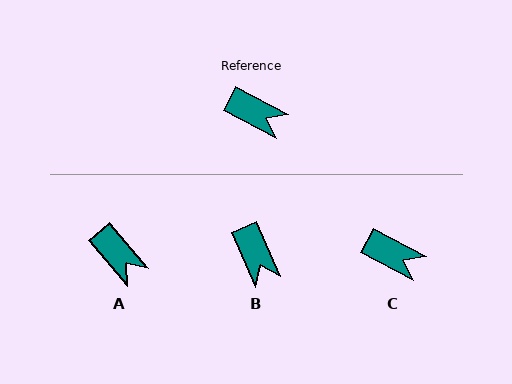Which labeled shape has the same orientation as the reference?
C.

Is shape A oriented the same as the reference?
No, it is off by about 21 degrees.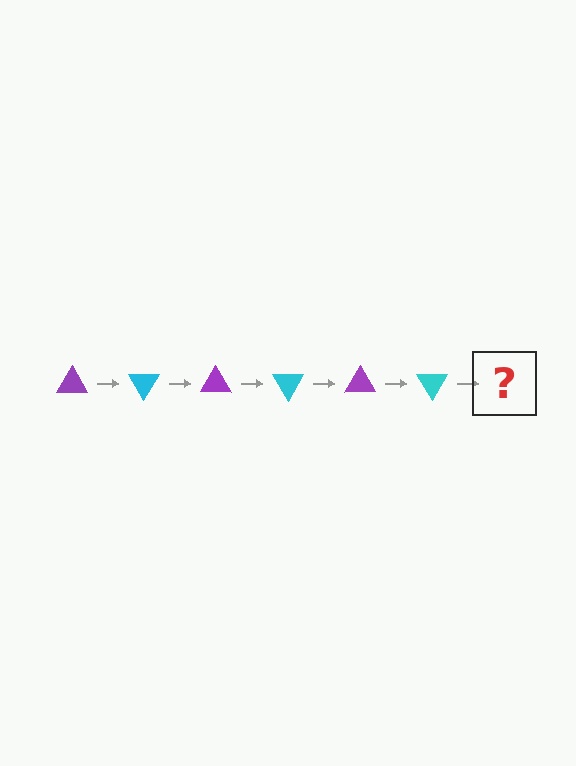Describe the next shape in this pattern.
It should be a purple triangle, rotated 360 degrees from the start.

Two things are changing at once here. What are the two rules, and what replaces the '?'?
The two rules are that it rotates 60 degrees each step and the color cycles through purple and cyan. The '?' should be a purple triangle, rotated 360 degrees from the start.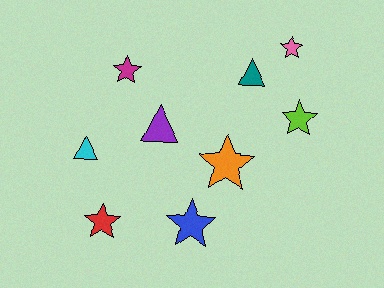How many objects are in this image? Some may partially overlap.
There are 9 objects.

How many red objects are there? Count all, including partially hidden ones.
There is 1 red object.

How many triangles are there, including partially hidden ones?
There are 3 triangles.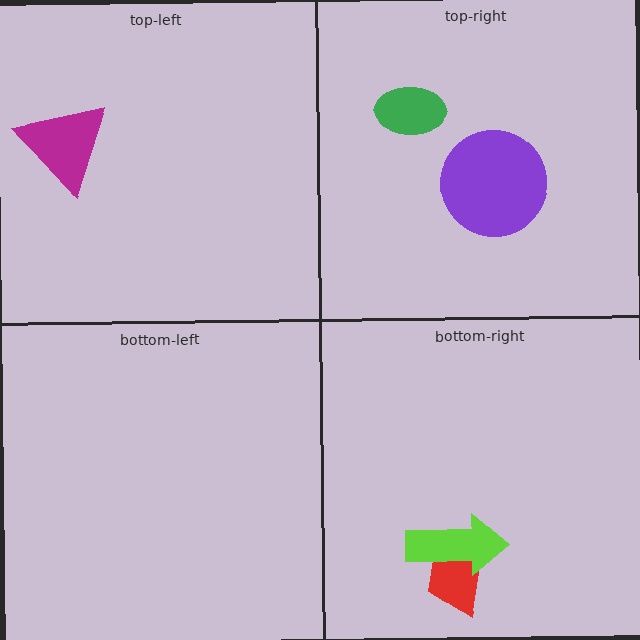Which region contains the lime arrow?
The bottom-right region.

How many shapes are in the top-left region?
1.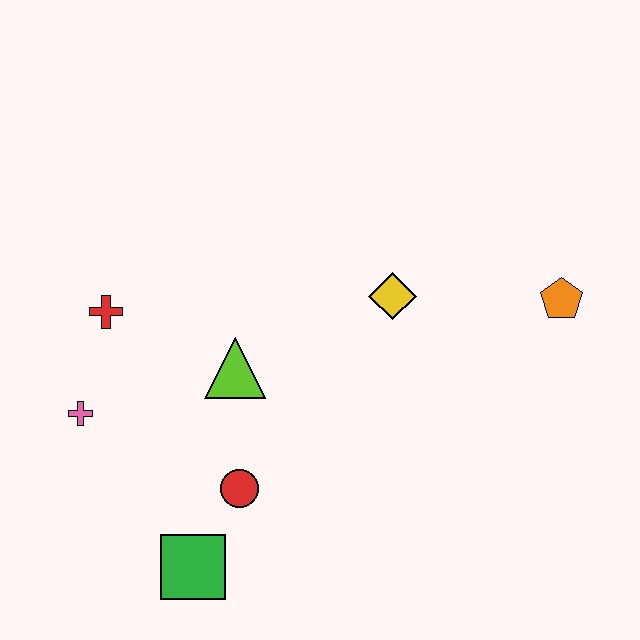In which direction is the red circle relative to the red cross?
The red circle is below the red cross.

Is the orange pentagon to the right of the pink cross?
Yes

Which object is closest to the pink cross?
The red cross is closest to the pink cross.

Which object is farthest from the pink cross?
The orange pentagon is farthest from the pink cross.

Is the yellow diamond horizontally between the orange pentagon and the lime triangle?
Yes